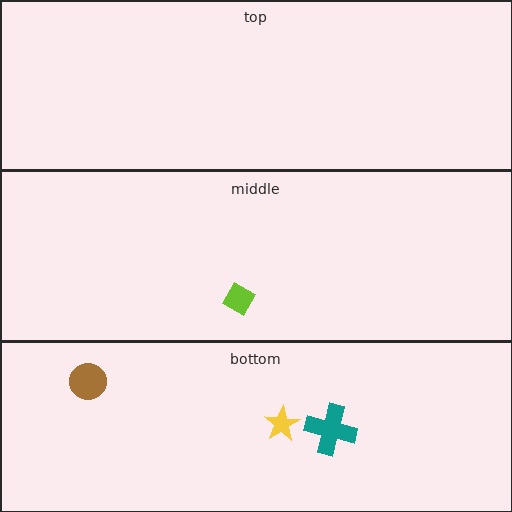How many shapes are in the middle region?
1.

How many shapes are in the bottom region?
3.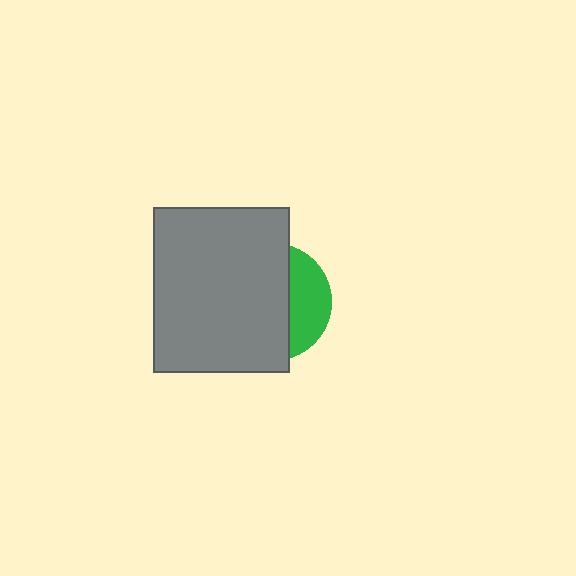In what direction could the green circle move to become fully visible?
The green circle could move right. That would shift it out from behind the gray rectangle entirely.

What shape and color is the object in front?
The object in front is a gray rectangle.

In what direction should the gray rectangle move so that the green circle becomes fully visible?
The gray rectangle should move left. That is the shortest direction to clear the overlap and leave the green circle fully visible.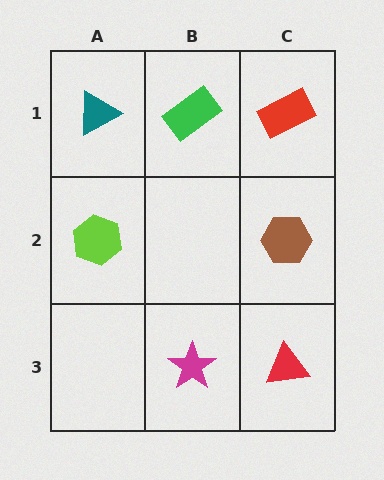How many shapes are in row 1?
3 shapes.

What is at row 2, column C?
A brown hexagon.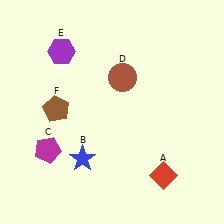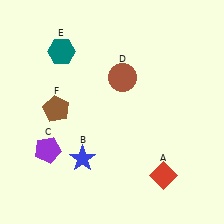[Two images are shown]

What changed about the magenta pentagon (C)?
In Image 1, C is magenta. In Image 2, it changed to purple.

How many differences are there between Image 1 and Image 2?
There are 2 differences between the two images.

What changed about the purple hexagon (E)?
In Image 1, E is purple. In Image 2, it changed to teal.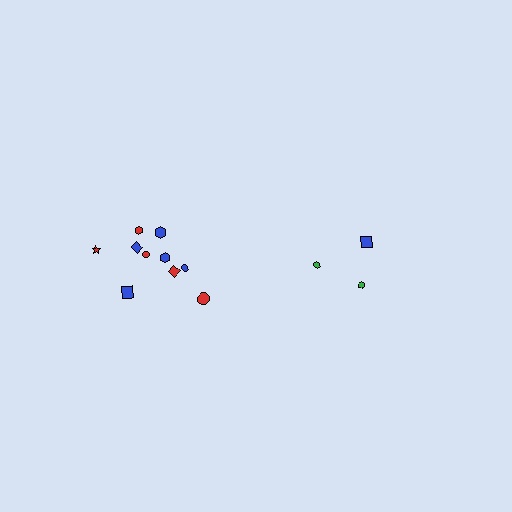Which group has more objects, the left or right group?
The left group.